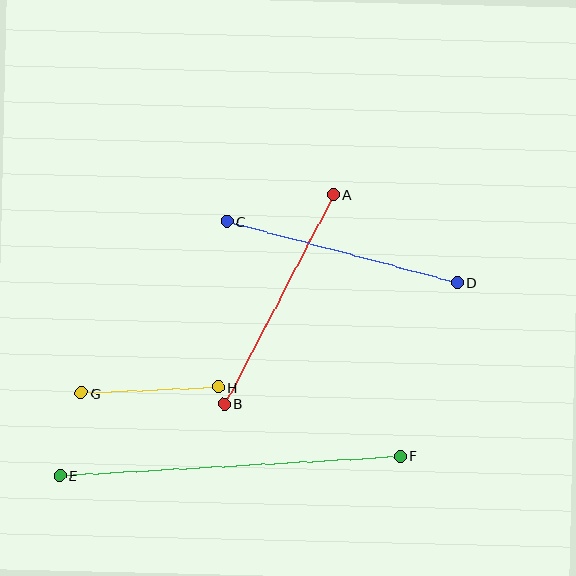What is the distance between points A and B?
The distance is approximately 236 pixels.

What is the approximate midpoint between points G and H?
The midpoint is at approximately (150, 390) pixels.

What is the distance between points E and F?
The distance is approximately 341 pixels.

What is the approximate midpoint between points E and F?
The midpoint is at approximately (230, 466) pixels.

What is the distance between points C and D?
The distance is approximately 238 pixels.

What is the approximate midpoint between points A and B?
The midpoint is at approximately (279, 299) pixels.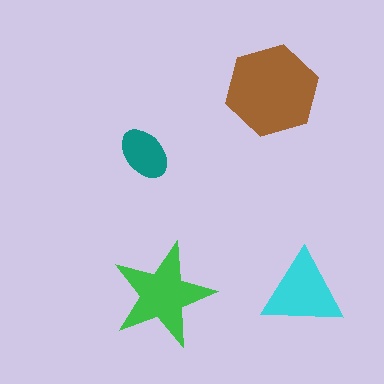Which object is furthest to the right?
The cyan triangle is rightmost.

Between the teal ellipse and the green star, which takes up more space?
The green star.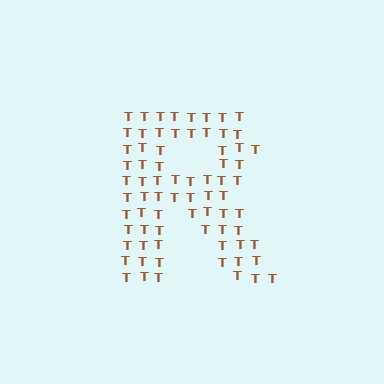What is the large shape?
The large shape is the letter R.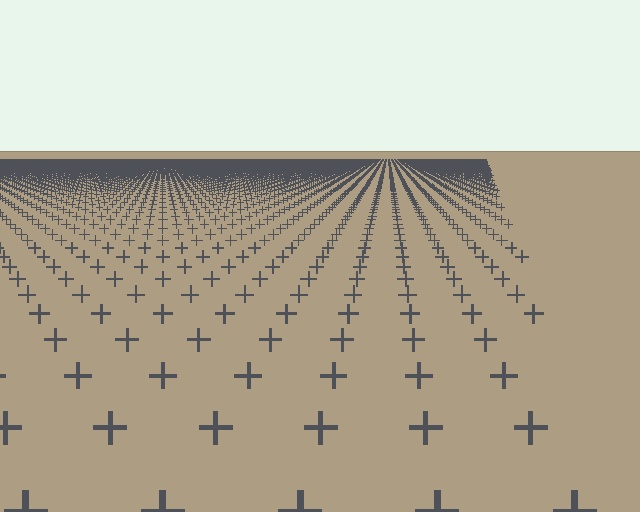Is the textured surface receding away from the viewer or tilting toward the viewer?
The surface is receding away from the viewer. Texture elements get smaller and denser toward the top.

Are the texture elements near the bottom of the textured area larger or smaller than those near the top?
Larger. Near the bottom, elements are closer to the viewer and appear at a bigger on-screen size.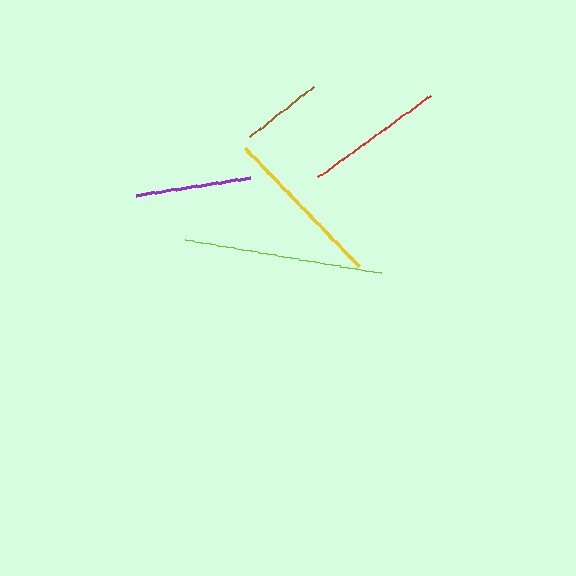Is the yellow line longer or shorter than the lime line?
The lime line is longer than the yellow line.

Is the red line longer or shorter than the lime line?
The lime line is longer than the red line.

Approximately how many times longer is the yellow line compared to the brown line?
The yellow line is approximately 2.0 times the length of the brown line.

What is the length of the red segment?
The red segment is approximately 139 pixels long.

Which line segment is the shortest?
The brown line is the shortest at approximately 81 pixels.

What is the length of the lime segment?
The lime segment is approximately 199 pixels long.